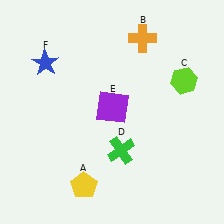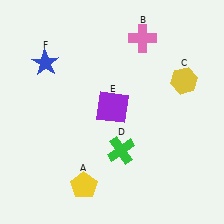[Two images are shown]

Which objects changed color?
B changed from orange to pink. C changed from lime to yellow.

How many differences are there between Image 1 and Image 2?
There are 2 differences between the two images.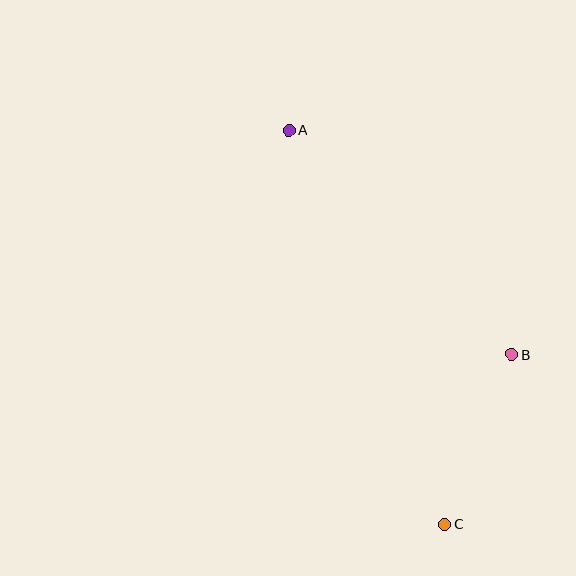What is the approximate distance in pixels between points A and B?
The distance between A and B is approximately 316 pixels.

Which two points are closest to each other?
Points B and C are closest to each other.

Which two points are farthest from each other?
Points A and C are farthest from each other.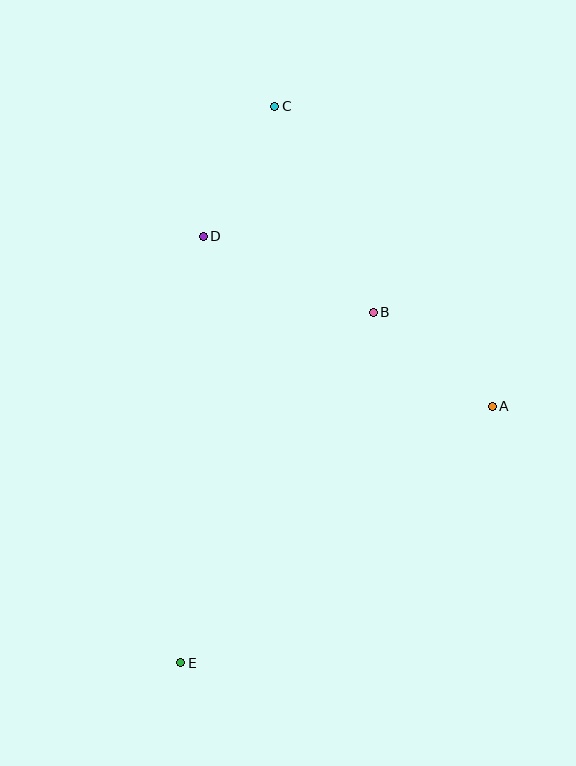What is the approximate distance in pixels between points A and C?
The distance between A and C is approximately 371 pixels.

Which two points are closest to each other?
Points C and D are closest to each other.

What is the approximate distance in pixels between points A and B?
The distance between A and B is approximately 152 pixels.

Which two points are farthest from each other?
Points C and E are farthest from each other.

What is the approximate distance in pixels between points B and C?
The distance between B and C is approximately 228 pixels.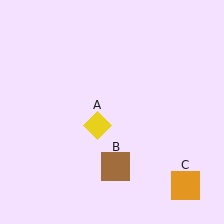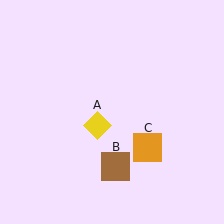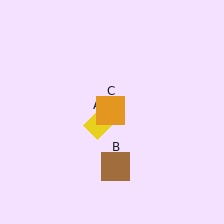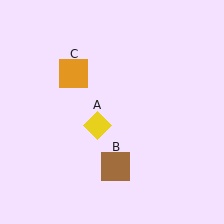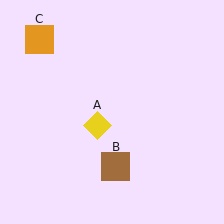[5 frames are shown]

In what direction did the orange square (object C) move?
The orange square (object C) moved up and to the left.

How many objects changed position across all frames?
1 object changed position: orange square (object C).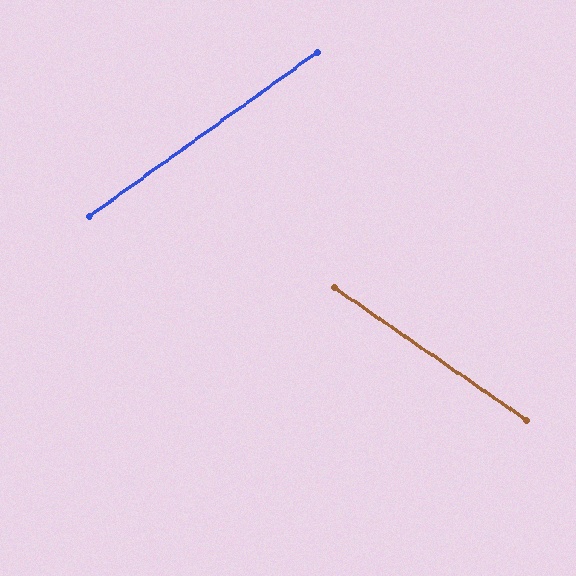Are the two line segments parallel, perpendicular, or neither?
Neither parallel nor perpendicular — they differ by about 70°.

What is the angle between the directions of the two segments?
Approximately 70 degrees.